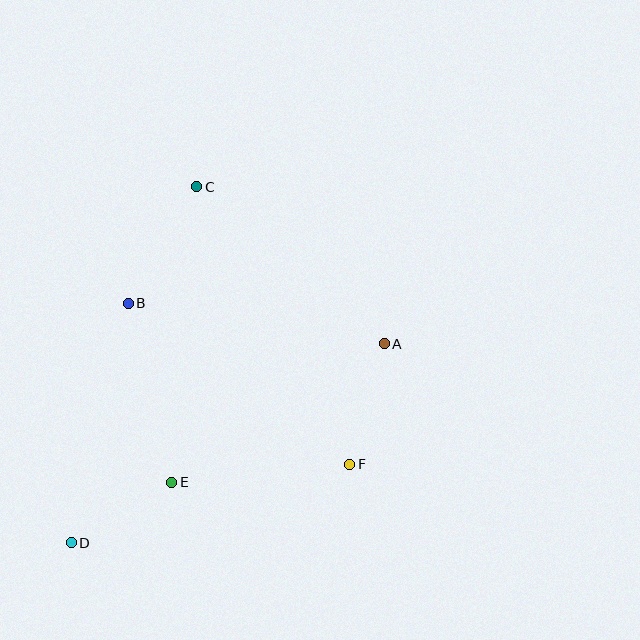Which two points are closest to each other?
Points D and E are closest to each other.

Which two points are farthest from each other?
Points C and D are farthest from each other.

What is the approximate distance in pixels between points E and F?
The distance between E and F is approximately 179 pixels.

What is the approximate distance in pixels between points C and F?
The distance between C and F is approximately 317 pixels.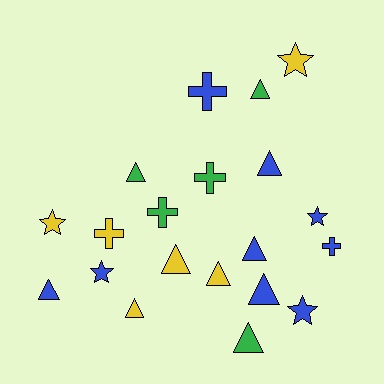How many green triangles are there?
There are 3 green triangles.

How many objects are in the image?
There are 20 objects.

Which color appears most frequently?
Blue, with 9 objects.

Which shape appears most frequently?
Triangle, with 10 objects.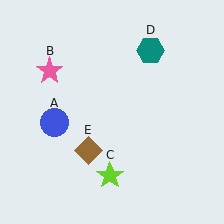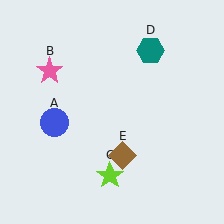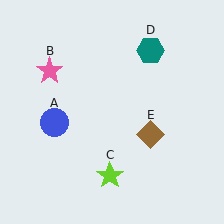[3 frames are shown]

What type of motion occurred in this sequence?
The brown diamond (object E) rotated counterclockwise around the center of the scene.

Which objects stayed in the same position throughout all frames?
Blue circle (object A) and pink star (object B) and lime star (object C) and teal hexagon (object D) remained stationary.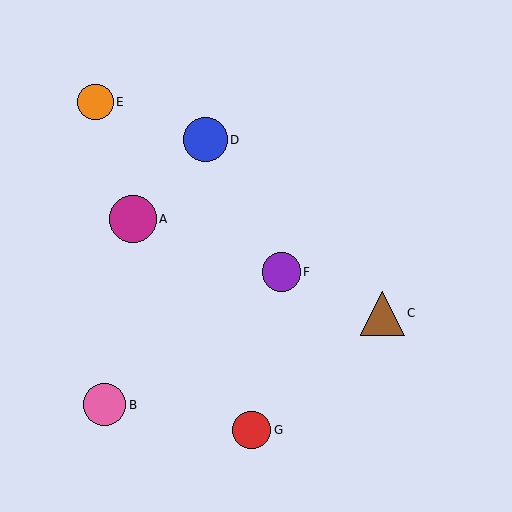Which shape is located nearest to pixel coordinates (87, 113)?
The orange circle (labeled E) at (95, 102) is nearest to that location.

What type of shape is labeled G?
Shape G is a red circle.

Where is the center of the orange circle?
The center of the orange circle is at (95, 102).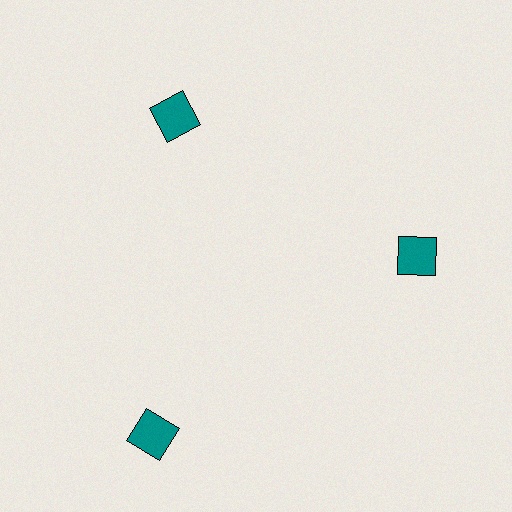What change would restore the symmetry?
The symmetry would be restored by moving it inward, back onto the ring so that all 3 squares sit at equal angles and equal distance from the center.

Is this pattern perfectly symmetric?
No. The 3 teal squares are arranged in a ring, but one element near the 7 o'clock position is pushed outward from the center, breaking the 3-fold rotational symmetry.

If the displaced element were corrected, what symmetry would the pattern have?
It would have 3-fold rotational symmetry — the pattern would map onto itself every 120 degrees.